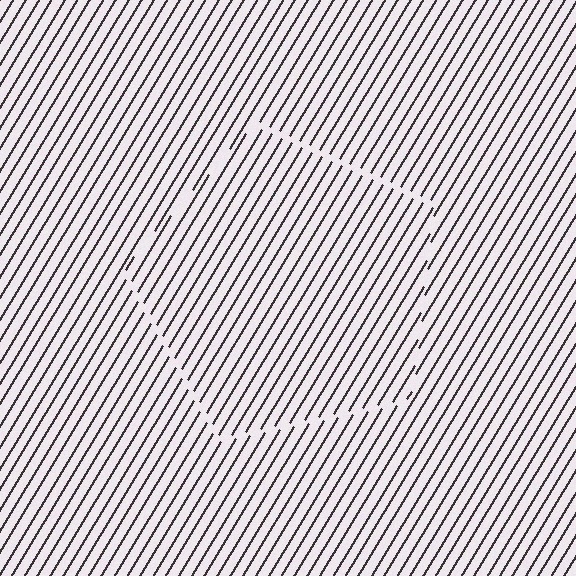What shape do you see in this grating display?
An illusory pentagon. The interior of the shape contains the same grating, shifted by half a period — the contour is defined by the phase discontinuity where line-ends from the inner and outer gratings abut.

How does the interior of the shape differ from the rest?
The interior of the shape contains the same grating, shifted by half a period — the contour is defined by the phase discontinuity where line-ends from the inner and outer gratings abut.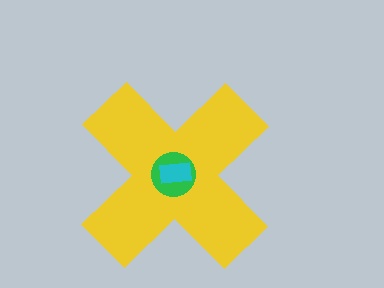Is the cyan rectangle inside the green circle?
Yes.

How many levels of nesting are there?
3.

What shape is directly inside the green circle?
The cyan rectangle.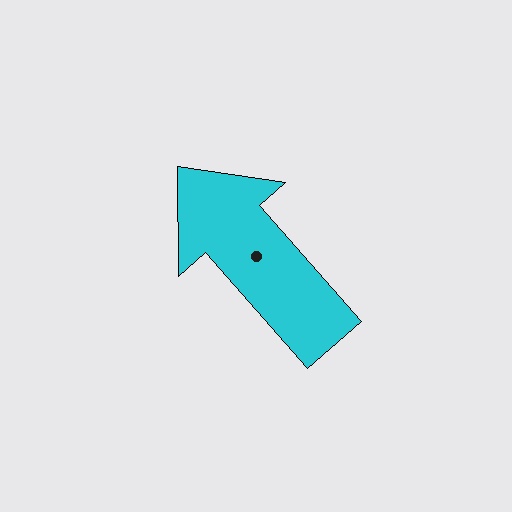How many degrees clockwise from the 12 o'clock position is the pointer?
Approximately 319 degrees.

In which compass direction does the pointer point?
Northwest.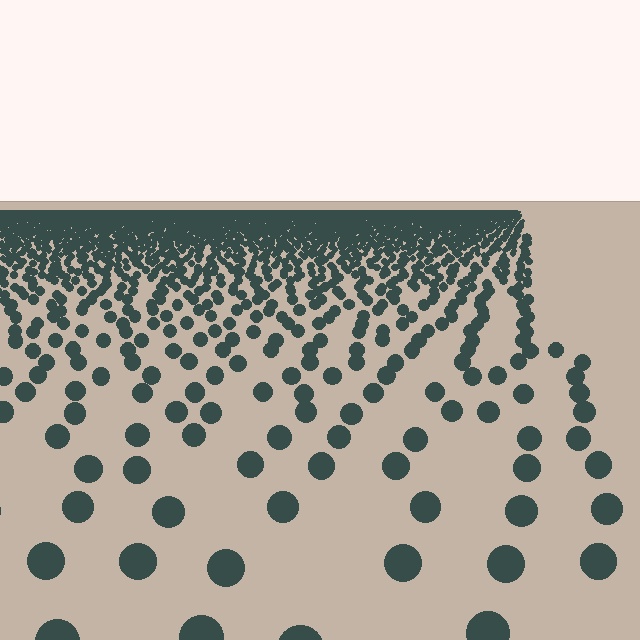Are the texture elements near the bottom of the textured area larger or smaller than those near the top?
Larger. Near the bottom, elements are closer to the viewer and appear at a bigger on-screen size.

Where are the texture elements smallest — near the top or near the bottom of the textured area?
Near the top.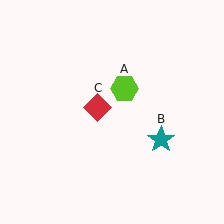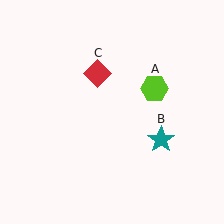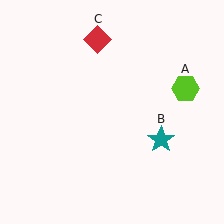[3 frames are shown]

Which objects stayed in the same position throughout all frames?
Teal star (object B) remained stationary.